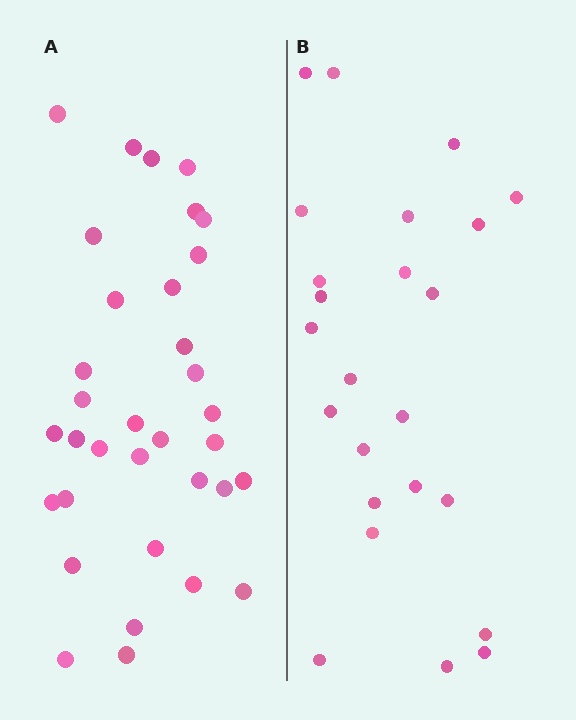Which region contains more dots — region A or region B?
Region A (the left region) has more dots.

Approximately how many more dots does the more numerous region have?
Region A has roughly 10 or so more dots than region B.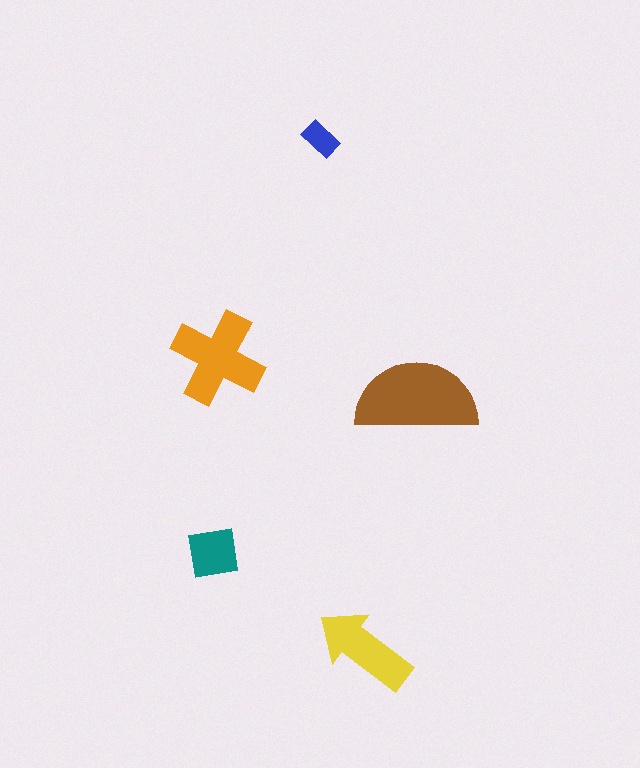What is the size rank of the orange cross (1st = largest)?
2nd.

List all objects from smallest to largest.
The blue rectangle, the teal square, the yellow arrow, the orange cross, the brown semicircle.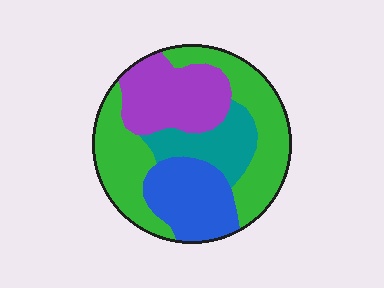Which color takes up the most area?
Green, at roughly 45%.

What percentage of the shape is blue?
Blue takes up about one fifth (1/5) of the shape.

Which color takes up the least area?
Teal, at roughly 15%.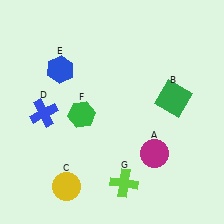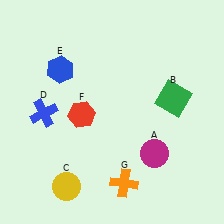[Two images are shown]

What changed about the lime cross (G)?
In Image 1, G is lime. In Image 2, it changed to orange.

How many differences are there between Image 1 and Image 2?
There are 2 differences between the two images.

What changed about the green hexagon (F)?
In Image 1, F is green. In Image 2, it changed to red.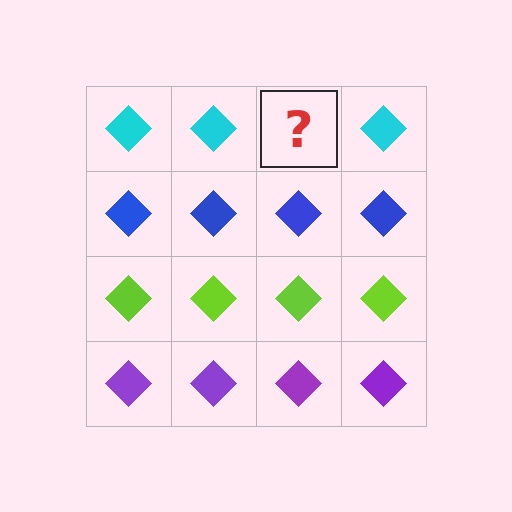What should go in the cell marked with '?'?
The missing cell should contain a cyan diamond.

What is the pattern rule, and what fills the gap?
The rule is that each row has a consistent color. The gap should be filled with a cyan diamond.